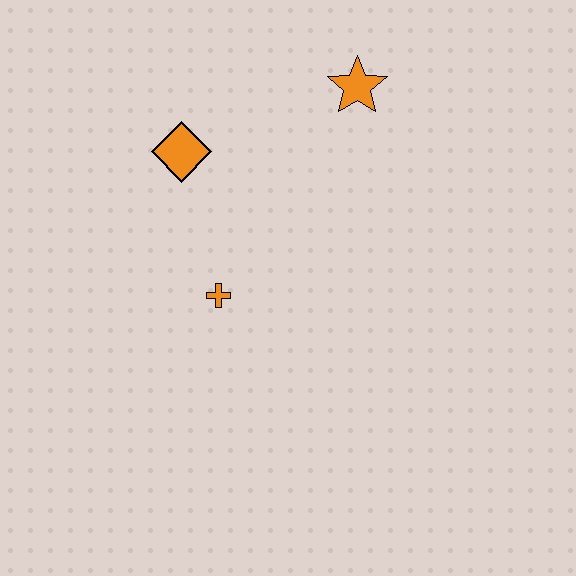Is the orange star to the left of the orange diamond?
No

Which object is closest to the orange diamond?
The orange cross is closest to the orange diamond.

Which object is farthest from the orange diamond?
The orange star is farthest from the orange diamond.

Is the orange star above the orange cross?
Yes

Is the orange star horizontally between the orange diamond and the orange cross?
No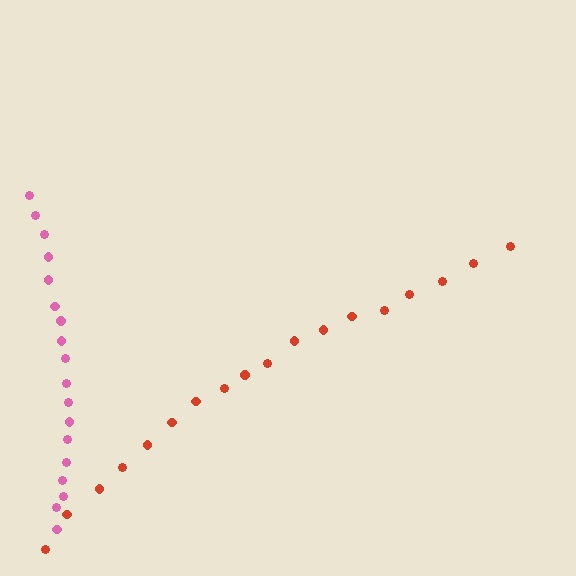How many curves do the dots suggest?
There are 2 distinct paths.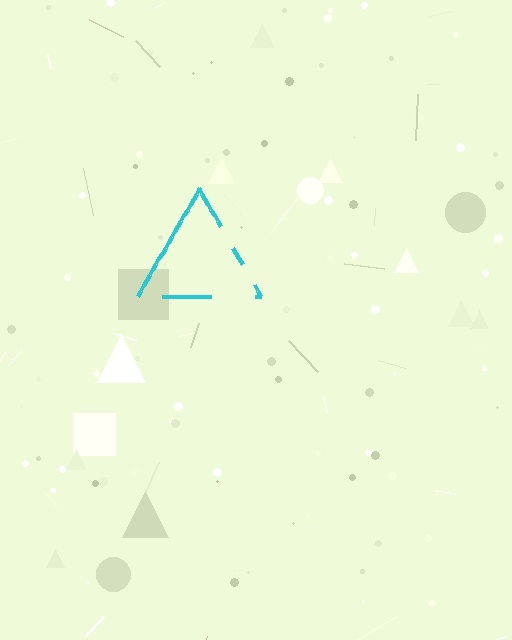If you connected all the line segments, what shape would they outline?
They would outline a triangle.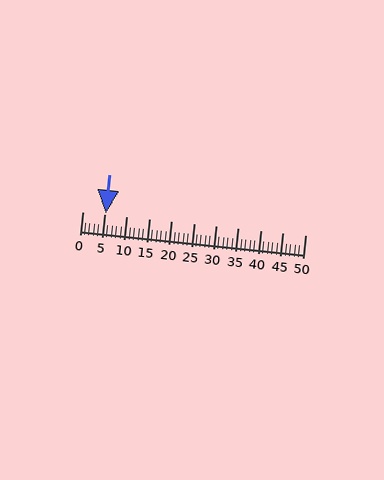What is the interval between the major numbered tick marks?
The major tick marks are spaced 5 units apart.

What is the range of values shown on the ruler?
The ruler shows values from 0 to 50.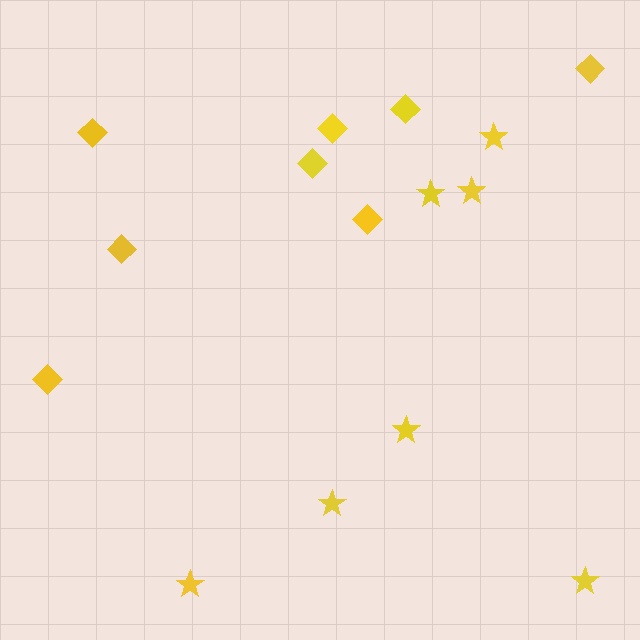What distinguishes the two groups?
There are 2 groups: one group of stars (7) and one group of diamonds (8).